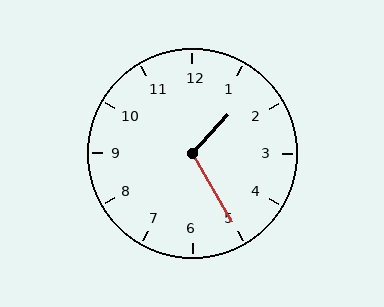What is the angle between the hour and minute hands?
Approximately 108 degrees.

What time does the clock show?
1:25.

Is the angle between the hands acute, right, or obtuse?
It is obtuse.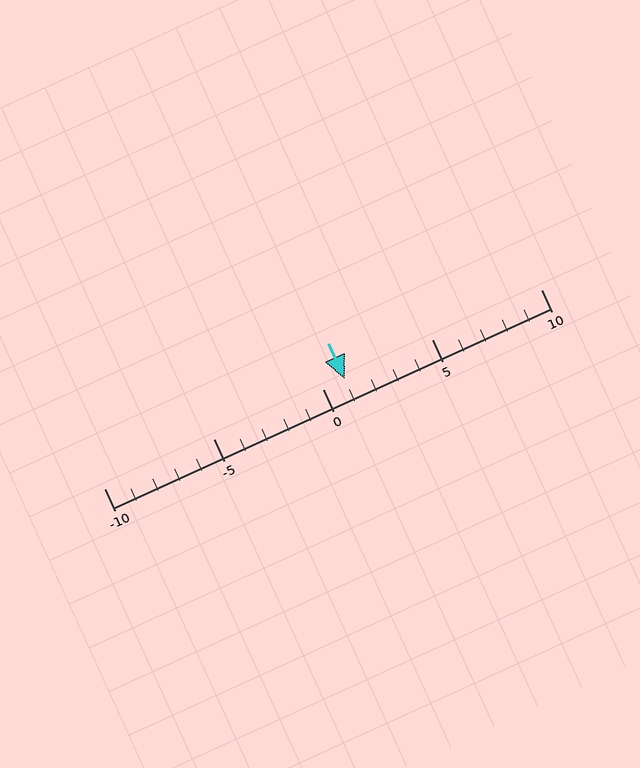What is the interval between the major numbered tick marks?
The major tick marks are spaced 5 units apart.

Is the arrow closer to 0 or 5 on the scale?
The arrow is closer to 0.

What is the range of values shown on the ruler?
The ruler shows values from -10 to 10.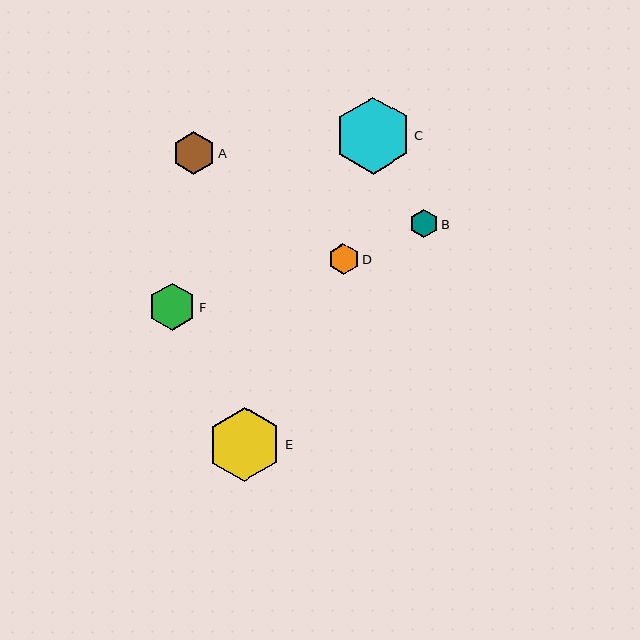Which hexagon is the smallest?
Hexagon B is the smallest with a size of approximately 29 pixels.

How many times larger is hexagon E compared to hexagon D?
Hexagon E is approximately 2.4 times the size of hexagon D.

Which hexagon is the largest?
Hexagon C is the largest with a size of approximately 77 pixels.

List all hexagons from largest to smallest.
From largest to smallest: C, E, F, A, D, B.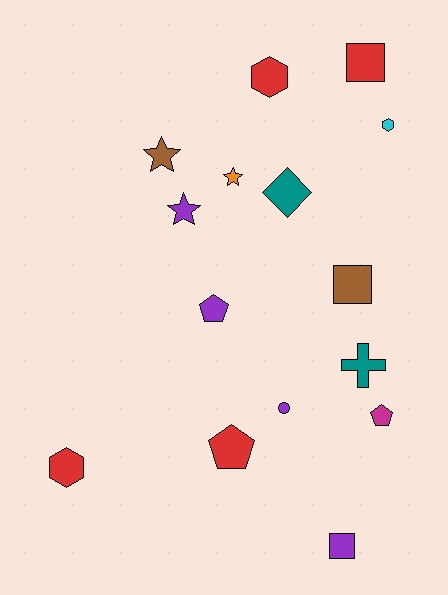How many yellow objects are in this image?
There are no yellow objects.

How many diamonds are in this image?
There is 1 diamond.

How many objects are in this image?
There are 15 objects.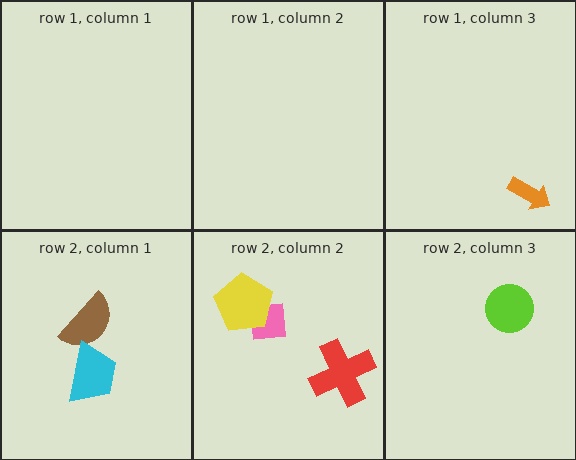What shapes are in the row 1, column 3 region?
The orange arrow.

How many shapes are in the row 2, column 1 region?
2.